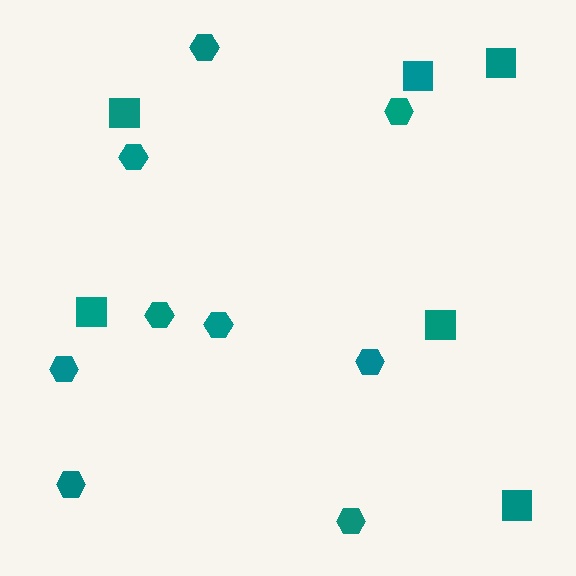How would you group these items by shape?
There are 2 groups: one group of hexagons (9) and one group of squares (6).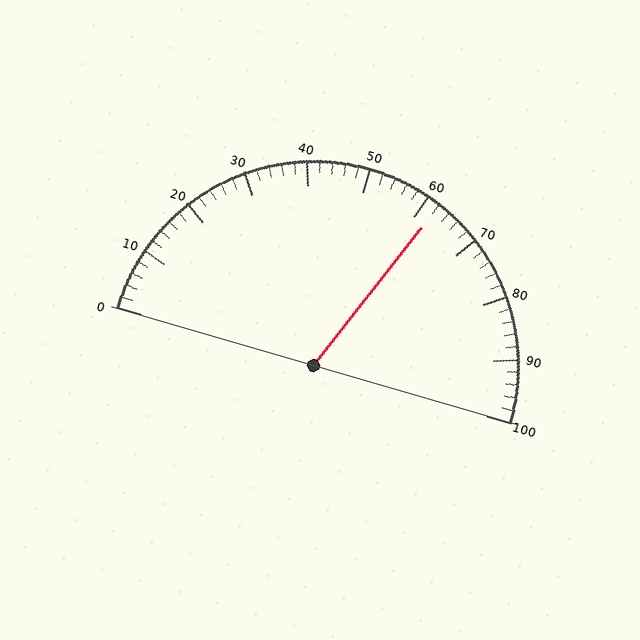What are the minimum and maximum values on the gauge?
The gauge ranges from 0 to 100.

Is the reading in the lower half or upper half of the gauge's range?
The reading is in the upper half of the range (0 to 100).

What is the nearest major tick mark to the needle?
The nearest major tick mark is 60.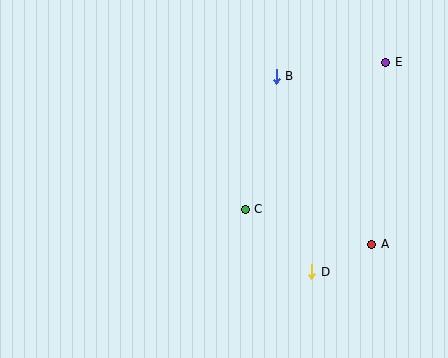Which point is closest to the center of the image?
Point C at (245, 209) is closest to the center.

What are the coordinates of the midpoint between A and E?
The midpoint between A and E is at (379, 153).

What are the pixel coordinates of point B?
Point B is at (276, 76).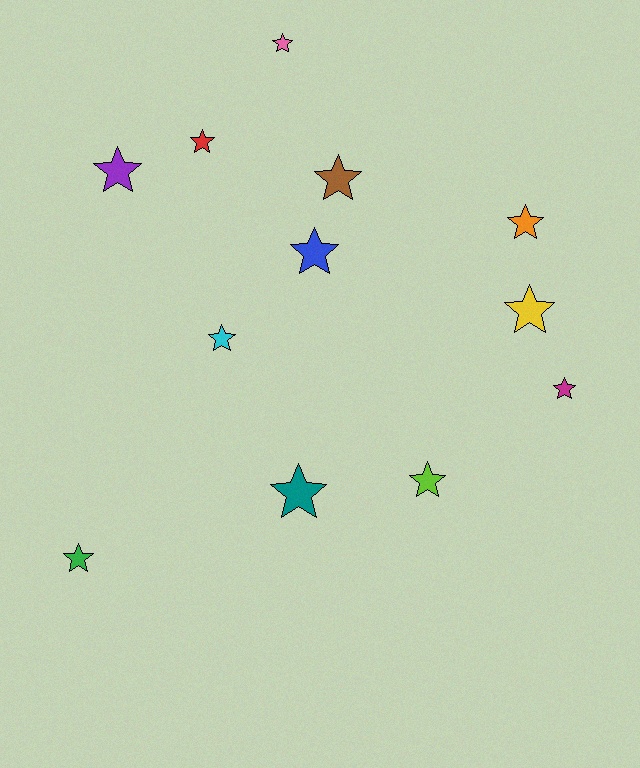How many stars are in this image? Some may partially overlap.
There are 12 stars.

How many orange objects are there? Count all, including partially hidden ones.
There is 1 orange object.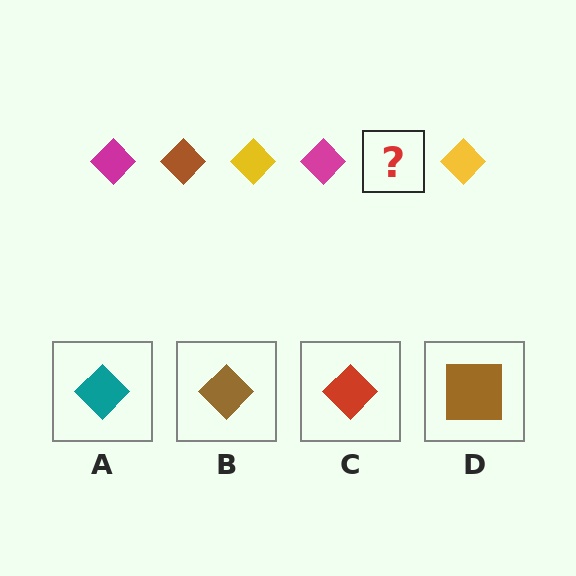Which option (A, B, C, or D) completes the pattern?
B.